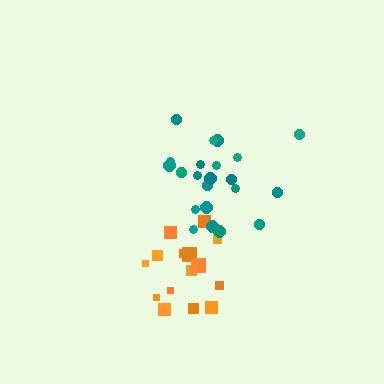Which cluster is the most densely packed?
Teal.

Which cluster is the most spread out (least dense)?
Orange.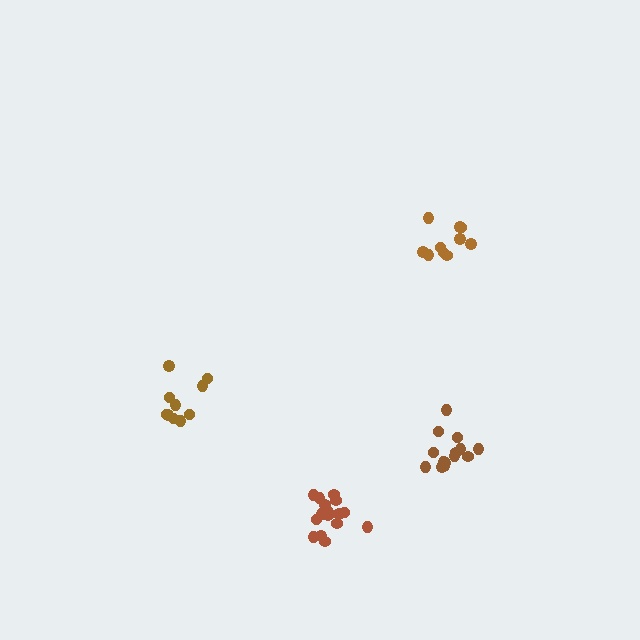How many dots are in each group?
Group 1: 14 dots, Group 2: 10 dots, Group 3: 10 dots, Group 4: 16 dots (50 total).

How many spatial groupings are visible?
There are 4 spatial groupings.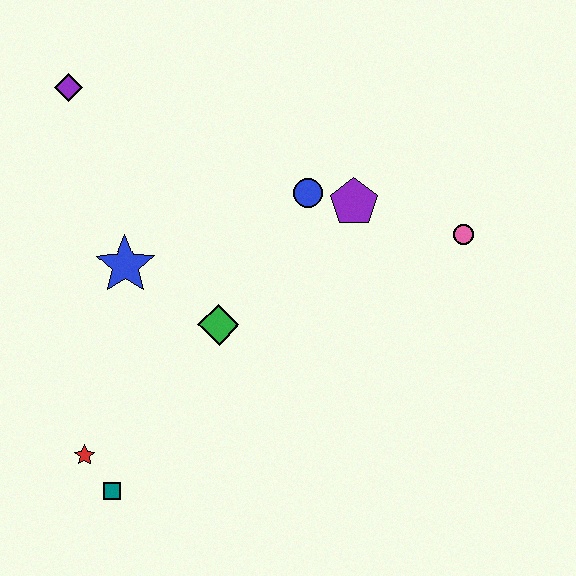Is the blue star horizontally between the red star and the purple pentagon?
Yes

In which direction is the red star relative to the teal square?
The red star is above the teal square.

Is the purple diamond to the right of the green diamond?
No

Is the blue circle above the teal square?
Yes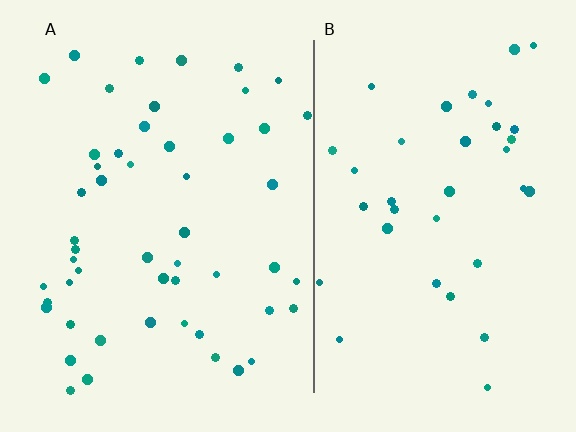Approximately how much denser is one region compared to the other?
Approximately 1.4× — region A over region B.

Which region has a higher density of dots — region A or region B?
A (the left).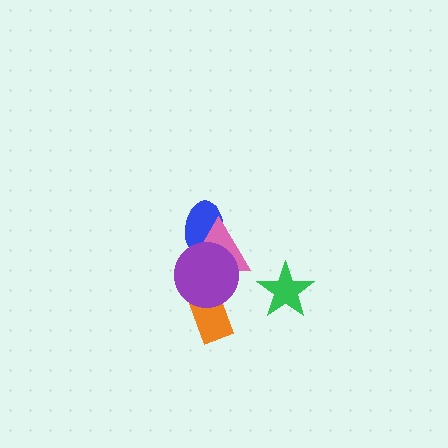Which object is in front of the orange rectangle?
The purple circle is in front of the orange rectangle.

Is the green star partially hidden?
No, no other shape covers it.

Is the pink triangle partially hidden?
Yes, it is partially covered by another shape.